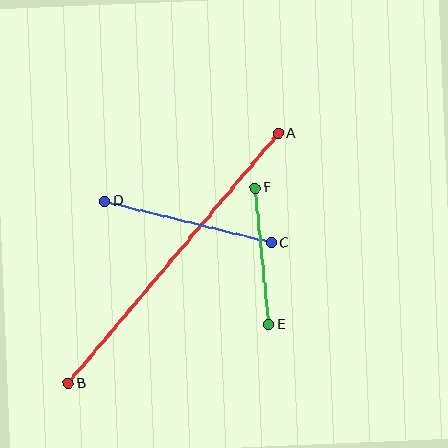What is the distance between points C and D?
The distance is approximately 171 pixels.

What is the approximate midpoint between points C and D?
The midpoint is at approximately (188, 222) pixels.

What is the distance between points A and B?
The distance is approximately 326 pixels.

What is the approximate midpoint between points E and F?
The midpoint is at approximately (262, 256) pixels.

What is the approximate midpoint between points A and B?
The midpoint is at approximately (173, 259) pixels.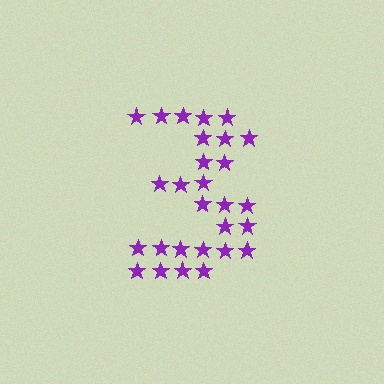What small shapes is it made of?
It is made of small stars.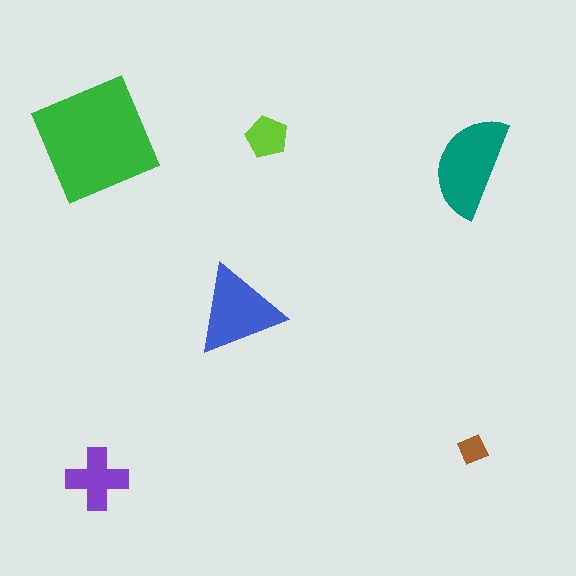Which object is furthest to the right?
The brown diamond is rightmost.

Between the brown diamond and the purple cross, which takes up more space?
The purple cross.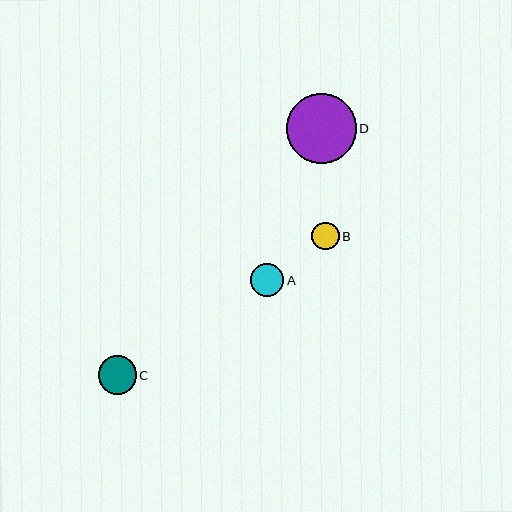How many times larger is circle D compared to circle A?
Circle D is approximately 2.1 times the size of circle A.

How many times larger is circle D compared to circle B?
Circle D is approximately 2.6 times the size of circle B.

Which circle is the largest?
Circle D is the largest with a size of approximately 70 pixels.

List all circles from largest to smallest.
From largest to smallest: D, C, A, B.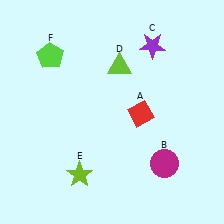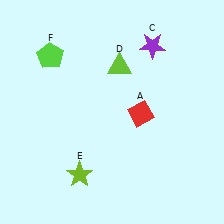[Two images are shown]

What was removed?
The magenta circle (B) was removed in Image 2.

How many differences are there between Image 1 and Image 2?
There is 1 difference between the two images.